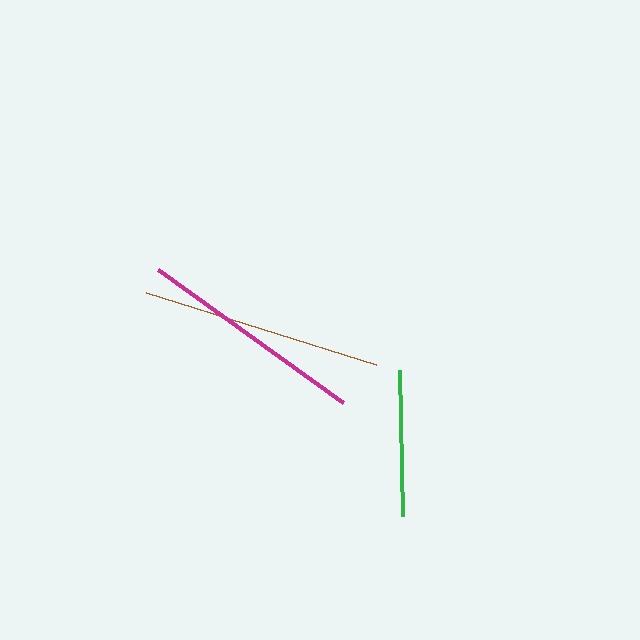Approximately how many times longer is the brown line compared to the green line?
The brown line is approximately 1.6 times the length of the green line.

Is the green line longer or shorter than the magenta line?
The magenta line is longer than the green line.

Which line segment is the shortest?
The green line is the shortest at approximately 147 pixels.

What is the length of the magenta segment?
The magenta segment is approximately 228 pixels long.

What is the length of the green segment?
The green segment is approximately 147 pixels long.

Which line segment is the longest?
The brown line is the longest at approximately 241 pixels.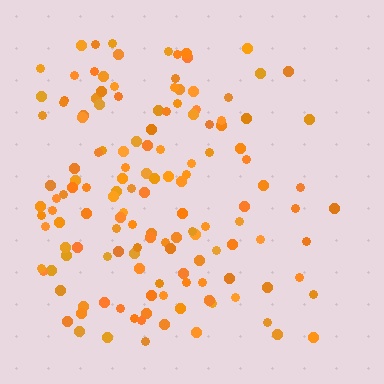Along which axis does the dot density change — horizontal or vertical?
Horizontal.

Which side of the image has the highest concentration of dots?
The left.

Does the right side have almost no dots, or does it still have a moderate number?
Still a moderate number, just noticeably fewer than the left.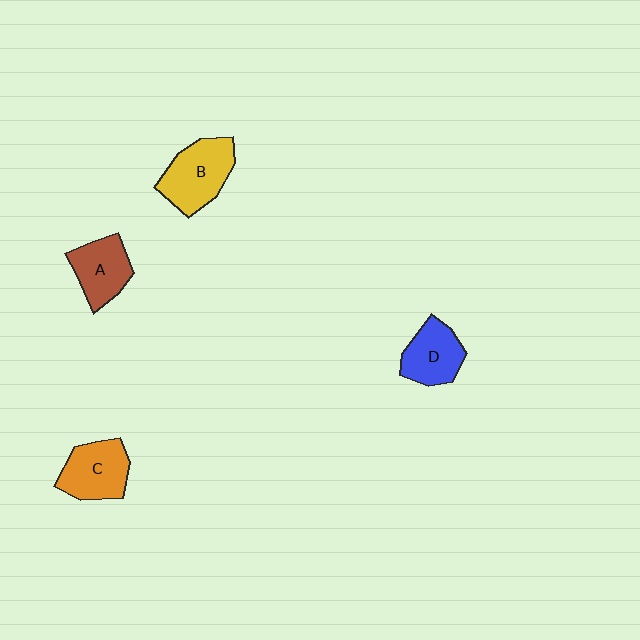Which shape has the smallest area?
Shape D (blue).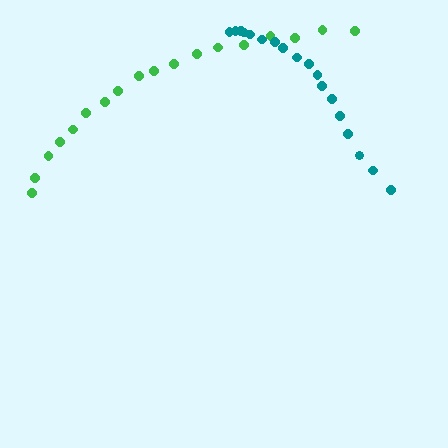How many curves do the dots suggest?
There are 2 distinct paths.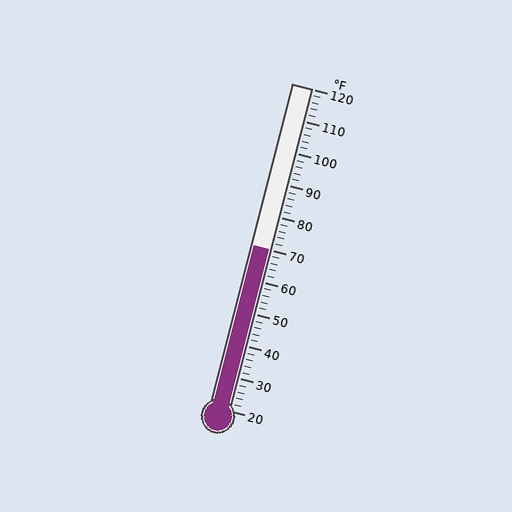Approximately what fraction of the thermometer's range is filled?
The thermometer is filled to approximately 50% of its range.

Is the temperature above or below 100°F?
The temperature is below 100°F.